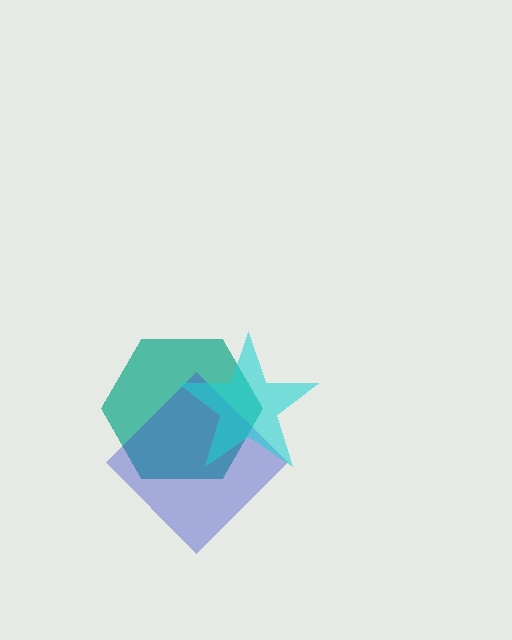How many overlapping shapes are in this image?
There are 3 overlapping shapes in the image.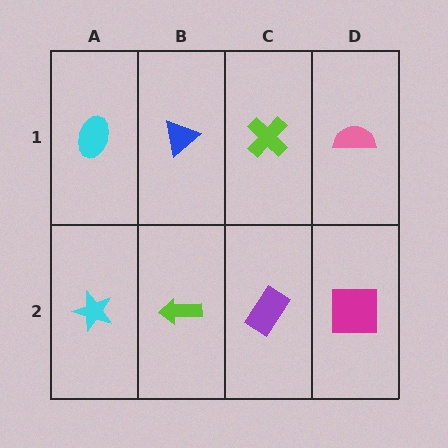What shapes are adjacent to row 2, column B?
A blue triangle (row 1, column B), a cyan star (row 2, column A), a purple rectangle (row 2, column C).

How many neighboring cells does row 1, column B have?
3.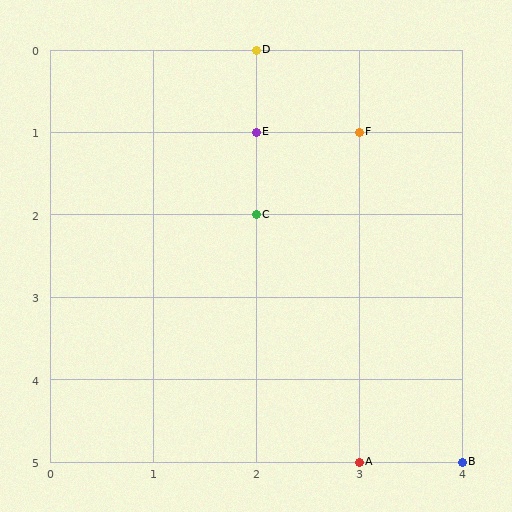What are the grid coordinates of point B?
Point B is at grid coordinates (4, 5).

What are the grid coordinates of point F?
Point F is at grid coordinates (3, 1).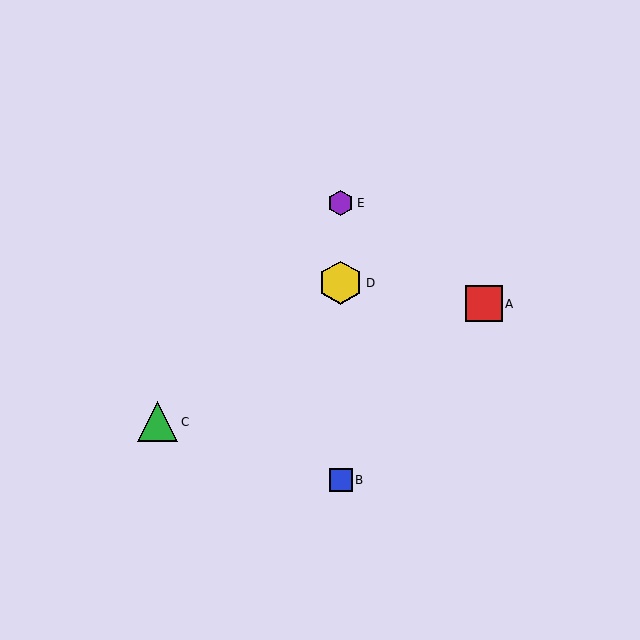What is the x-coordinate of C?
Object C is at x≈158.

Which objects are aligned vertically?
Objects B, D, E are aligned vertically.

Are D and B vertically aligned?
Yes, both are at x≈341.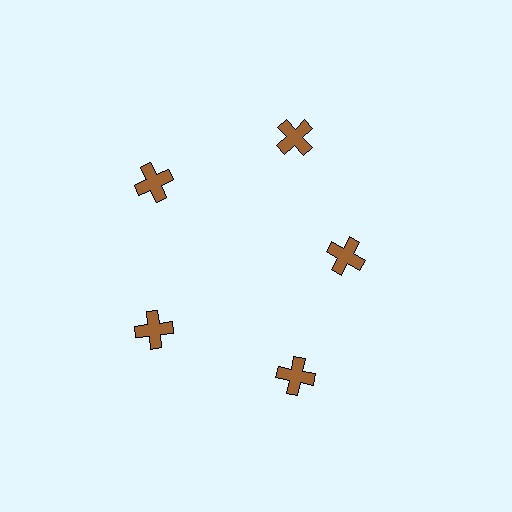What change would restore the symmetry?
The symmetry would be restored by moving it outward, back onto the ring so that all 5 crosses sit at equal angles and equal distance from the center.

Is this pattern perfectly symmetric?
No. The 5 brown crosses are arranged in a ring, but one element near the 3 o'clock position is pulled inward toward the center, breaking the 5-fold rotational symmetry.